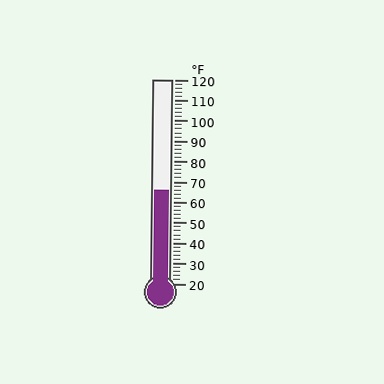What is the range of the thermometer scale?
The thermometer scale ranges from 20°F to 120°F.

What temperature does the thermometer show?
The thermometer shows approximately 66°F.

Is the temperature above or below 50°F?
The temperature is above 50°F.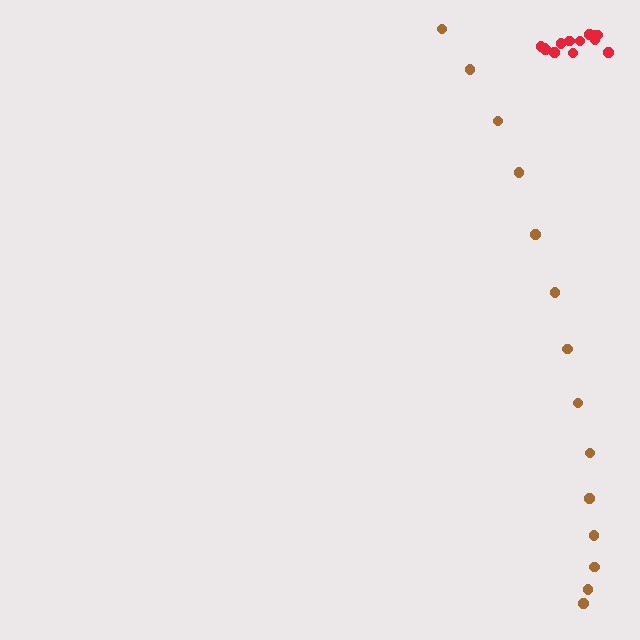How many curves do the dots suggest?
There are 2 distinct paths.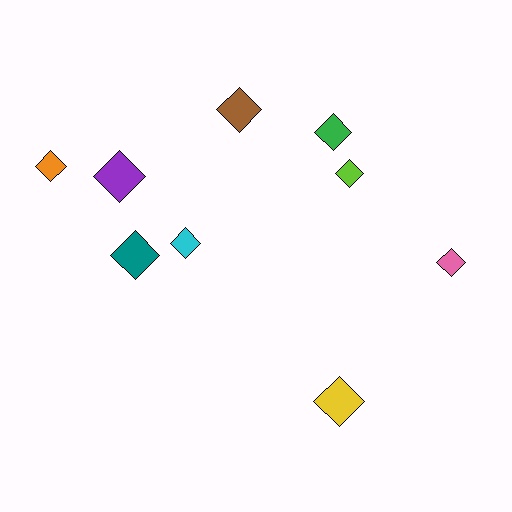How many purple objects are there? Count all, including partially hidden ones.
There is 1 purple object.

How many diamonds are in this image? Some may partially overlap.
There are 9 diamonds.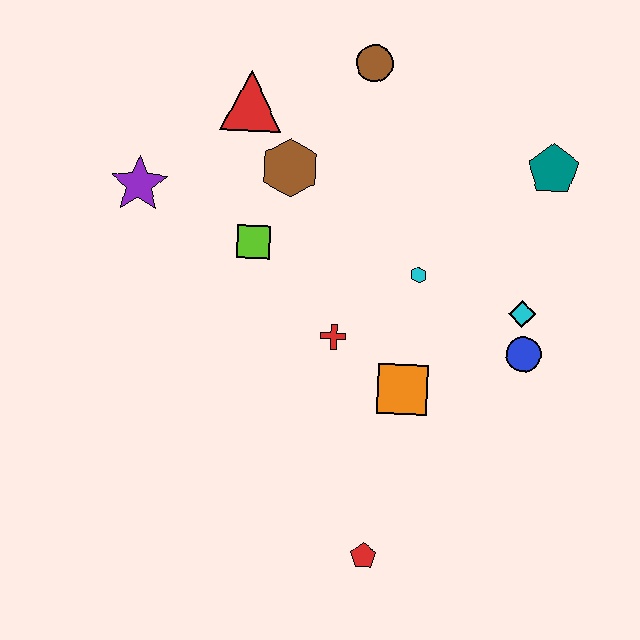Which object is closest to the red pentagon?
The orange square is closest to the red pentagon.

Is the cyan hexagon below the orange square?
No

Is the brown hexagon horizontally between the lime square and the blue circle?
Yes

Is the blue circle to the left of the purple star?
No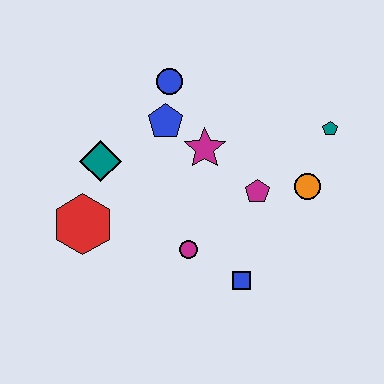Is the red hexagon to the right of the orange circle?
No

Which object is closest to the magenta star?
The blue pentagon is closest to the magenta star.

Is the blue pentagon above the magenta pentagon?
Yes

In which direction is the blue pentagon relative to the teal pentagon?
The blue pentagon is to the left of the teal pentagon.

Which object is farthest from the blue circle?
The blue square is farthest from the blue circle.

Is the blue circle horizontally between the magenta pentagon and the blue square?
No